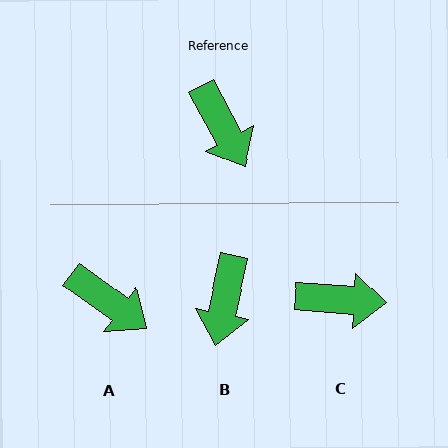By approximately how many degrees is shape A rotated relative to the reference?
Approximately 25 degrees counter-clockwise.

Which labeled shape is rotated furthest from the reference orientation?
C, about 57 degrees away.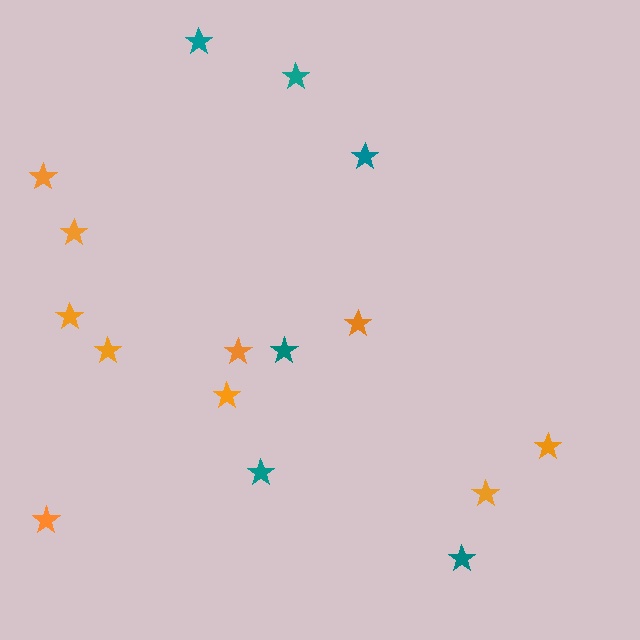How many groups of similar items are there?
There are 2 groups: one group of orange stars (10) and one group of teal stars (6).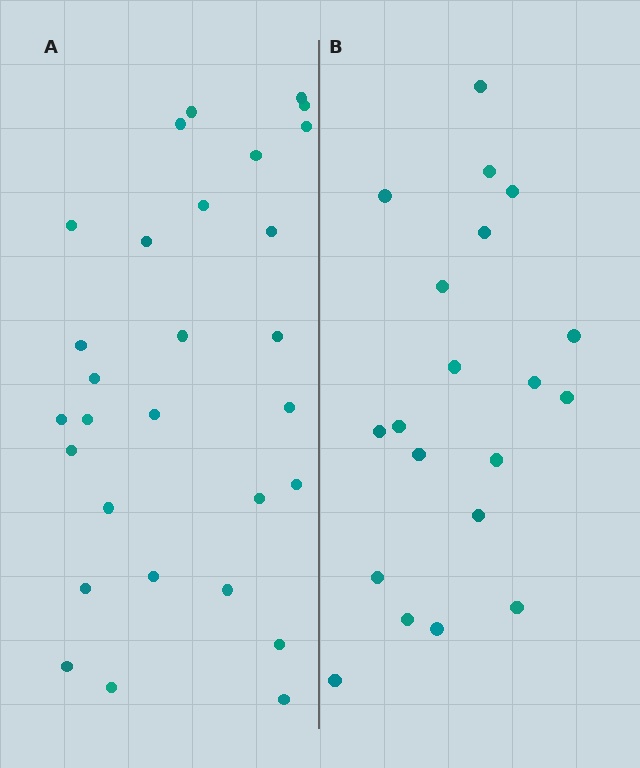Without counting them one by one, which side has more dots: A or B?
Region A (the left region) has more dots.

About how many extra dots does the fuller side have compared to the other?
Region A has roughly 8 or so more dots than region B.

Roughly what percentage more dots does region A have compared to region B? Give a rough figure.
About 45% more.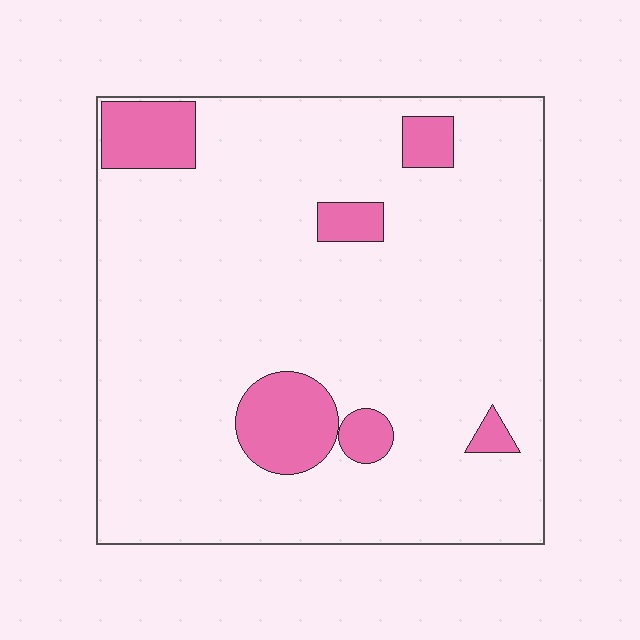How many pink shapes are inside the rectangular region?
6.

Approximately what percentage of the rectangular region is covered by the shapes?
Approximately 10%.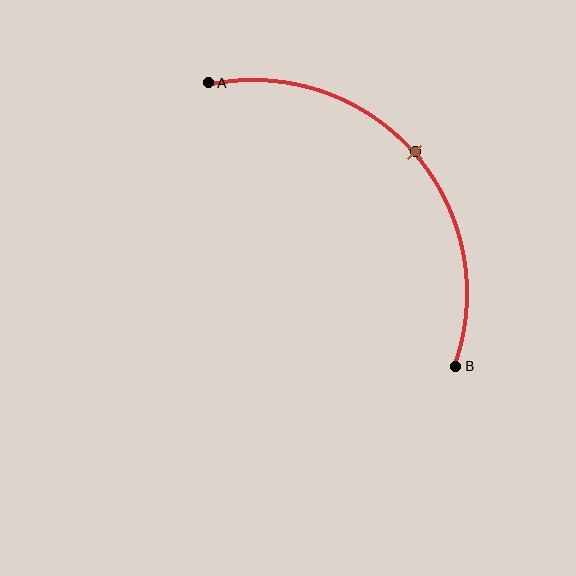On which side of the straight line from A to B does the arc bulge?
The arc bulges above and to the right of the straight line connecting A and B.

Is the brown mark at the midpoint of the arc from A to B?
Yes. The brown mark lies on the arc at equal arc-length from both A and B — it is the arc midpoint.